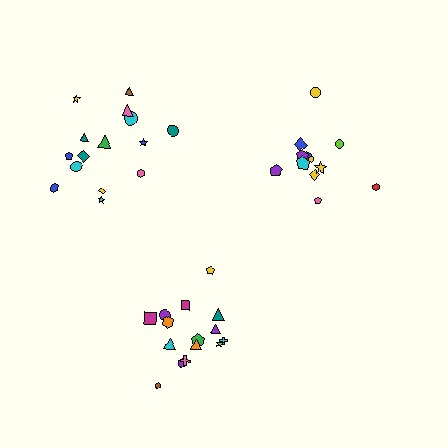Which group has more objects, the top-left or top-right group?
The top-left group.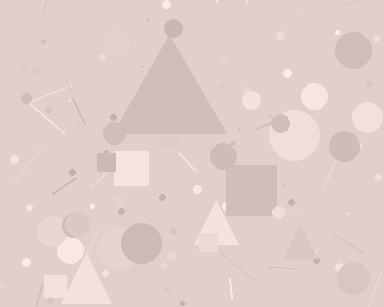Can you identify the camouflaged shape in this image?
The camouflaged shape is a triangle.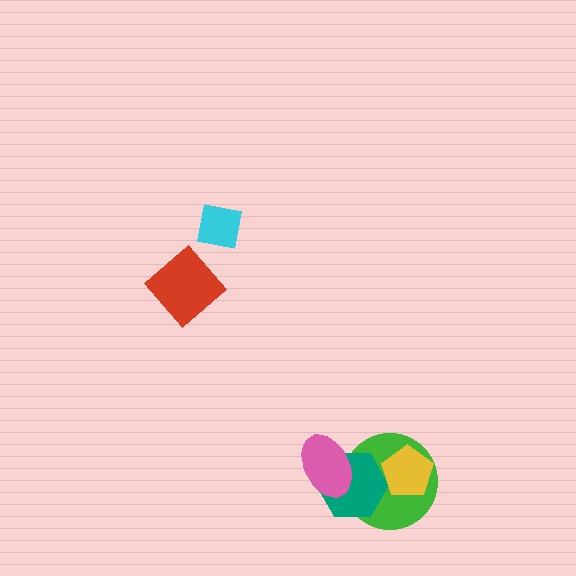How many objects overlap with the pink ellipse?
2 objects overlap with the pink ellipse.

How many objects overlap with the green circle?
3 objects overlap with the green circle.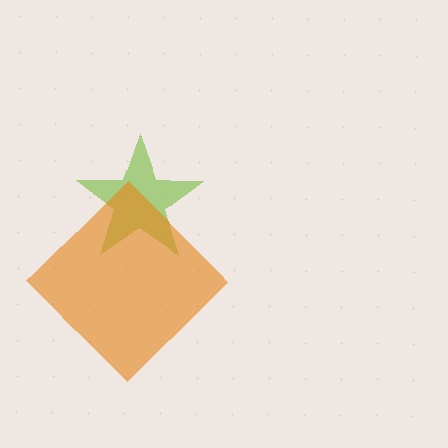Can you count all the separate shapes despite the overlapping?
Yes, there are 2 separate shapes.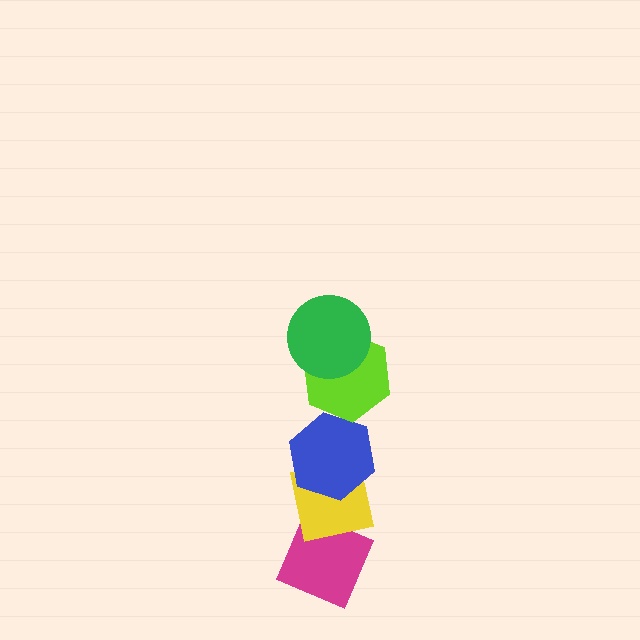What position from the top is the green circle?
The green circle is 1st from the top.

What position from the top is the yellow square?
The yellow square is 4th from the top.